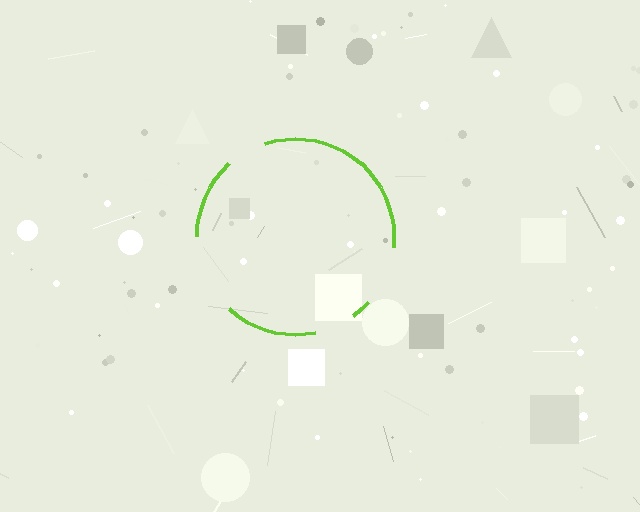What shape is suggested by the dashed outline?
The dashed outline suggests a circle.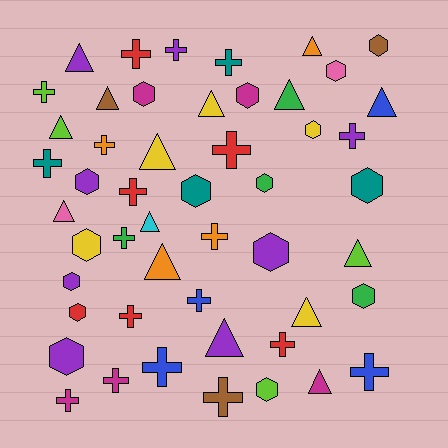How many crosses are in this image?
There are 19 crosses.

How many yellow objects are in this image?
There are 5 yellow objects.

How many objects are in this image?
There are 50 objects.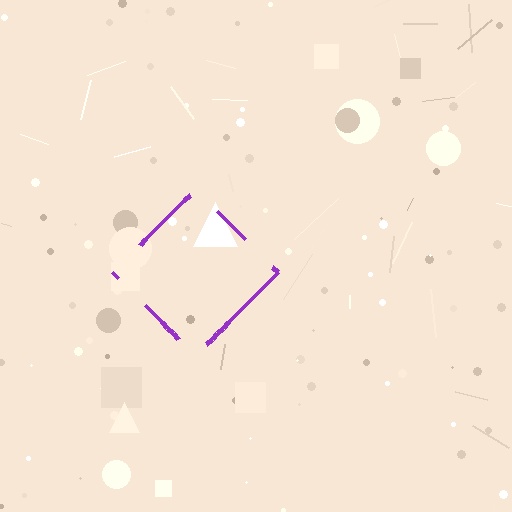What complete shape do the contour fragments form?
The contour fragments form a diamond.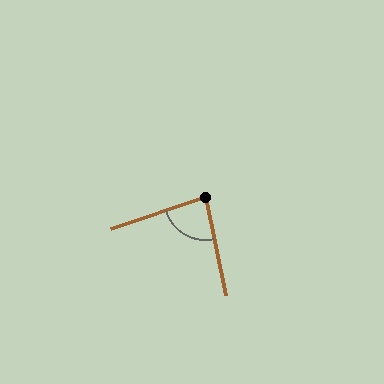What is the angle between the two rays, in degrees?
Approximately 83 degrees.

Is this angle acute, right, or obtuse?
It is acute.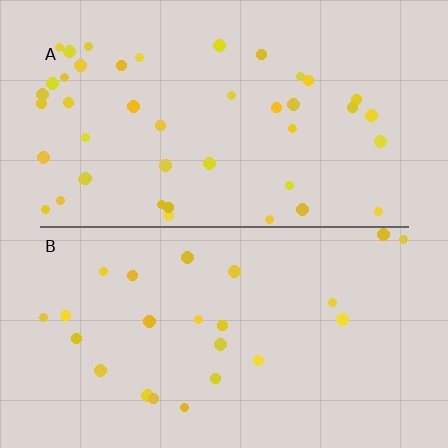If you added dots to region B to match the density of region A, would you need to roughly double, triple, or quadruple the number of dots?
Approximately double.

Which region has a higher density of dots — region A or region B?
A (the top).